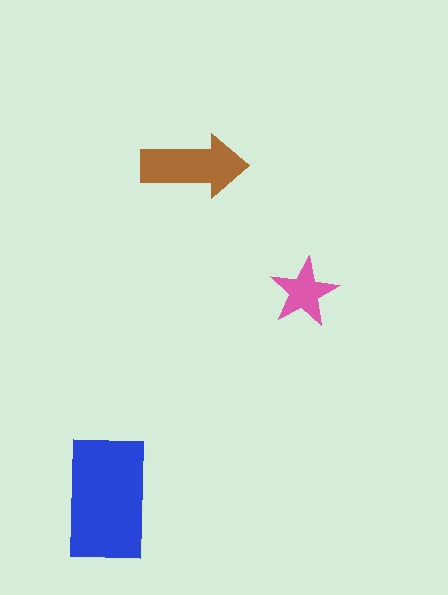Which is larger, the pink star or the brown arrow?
The brown arrow.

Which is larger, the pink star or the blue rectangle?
The blue rectangle.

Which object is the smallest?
The pink star.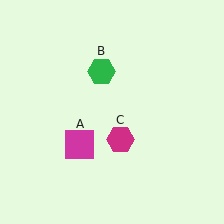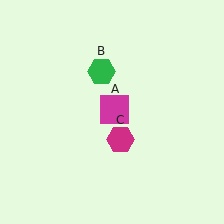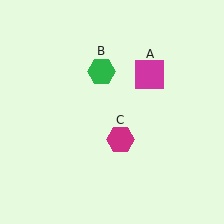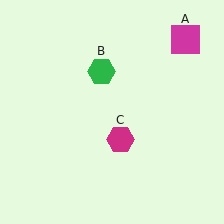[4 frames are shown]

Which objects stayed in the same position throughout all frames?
Green hexagon (object B) and magenta hexagon (object C) remained stationary.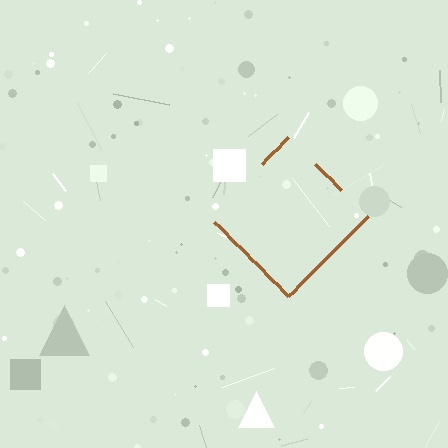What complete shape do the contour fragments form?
The contour fragments form a diamond.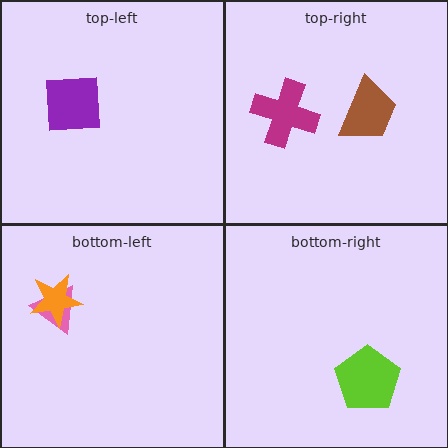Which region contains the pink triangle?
The bottom-left region.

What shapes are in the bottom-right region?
The lime pentagon.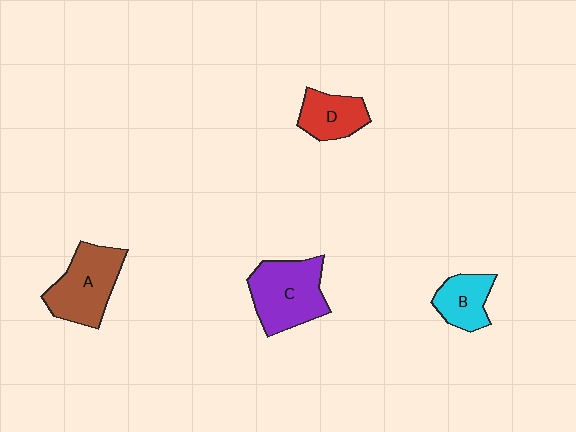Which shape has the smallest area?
Shape B (cyan).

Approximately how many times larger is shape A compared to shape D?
Approximately 1.6 times.